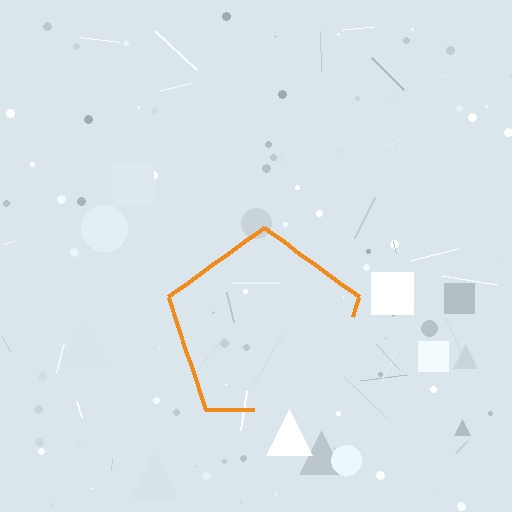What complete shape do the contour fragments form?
The contour fragments form a pentagon.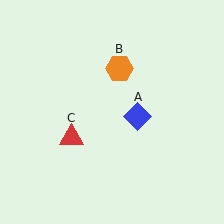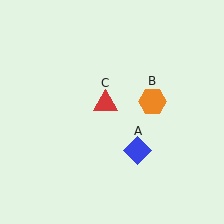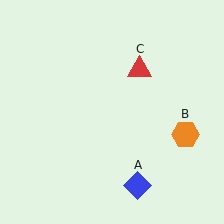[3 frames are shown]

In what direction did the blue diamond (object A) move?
The blue diamond (object A) moved down.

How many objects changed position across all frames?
3 objects changed position: blue diamond (object A), orange hexagon (object B), red triangle (object C).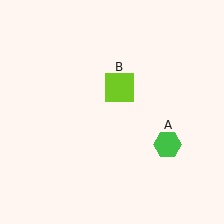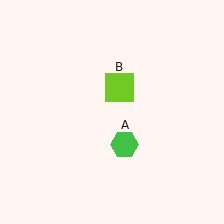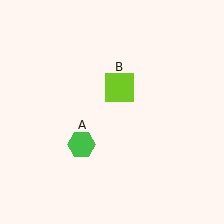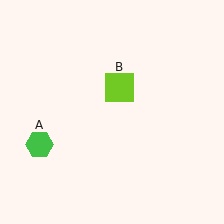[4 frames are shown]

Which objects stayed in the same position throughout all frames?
Lime square (object B) remained stationary.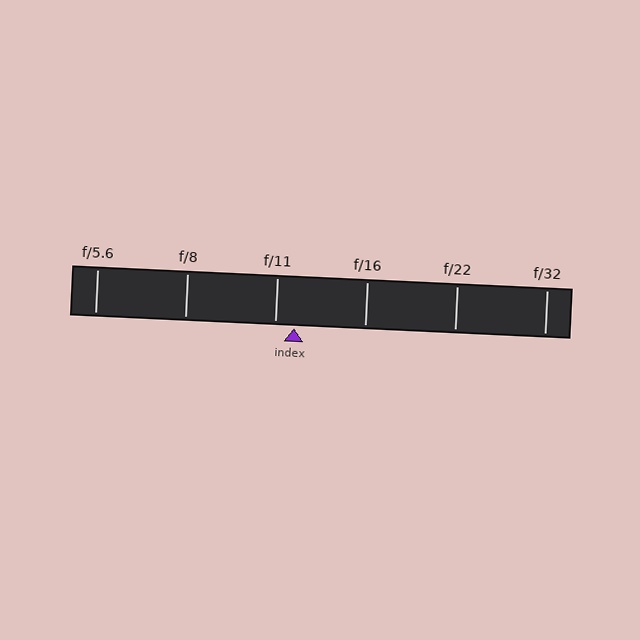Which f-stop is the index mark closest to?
The index mark is closest to f/11.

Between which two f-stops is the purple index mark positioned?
The index mark is between f/11 and f/16.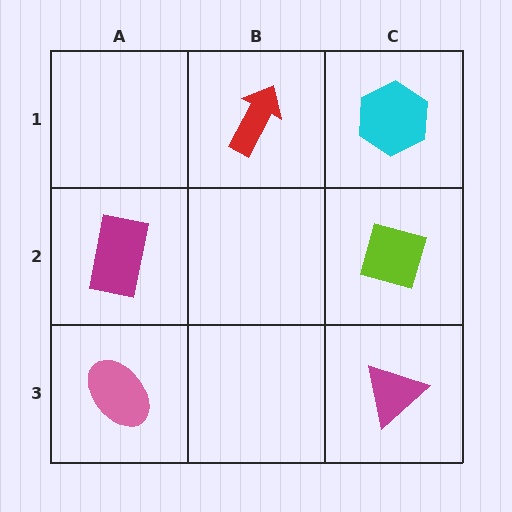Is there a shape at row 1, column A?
No, that cell is empty.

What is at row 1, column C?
A cyan hexagon.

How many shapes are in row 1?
2 shapes.